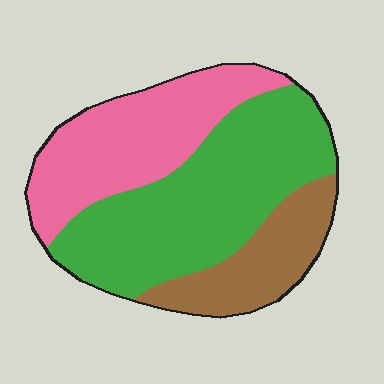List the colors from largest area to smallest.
From largest to smallest: green, pink, brown.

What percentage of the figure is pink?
Pink covers 33% of the figure.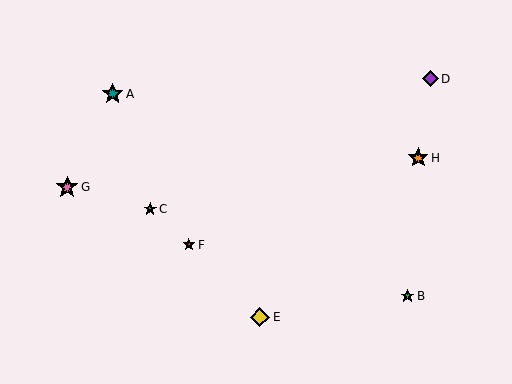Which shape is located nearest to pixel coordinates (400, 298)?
The green star (labeled B) at (407, 296) is nearest to that location.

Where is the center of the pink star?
The center of the pink star is at (67, 187).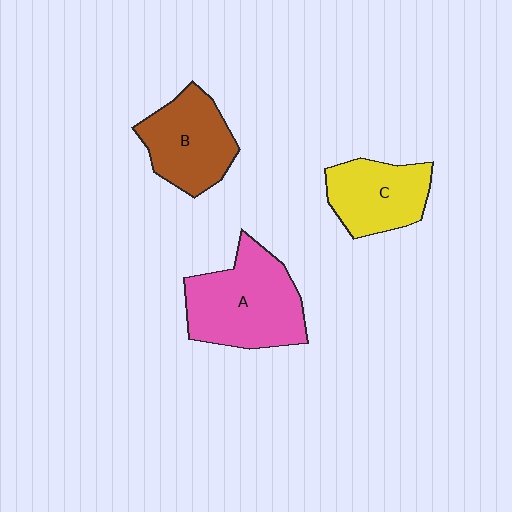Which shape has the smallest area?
Shape C (yellow).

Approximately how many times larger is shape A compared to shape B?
Approximately 1.3 times.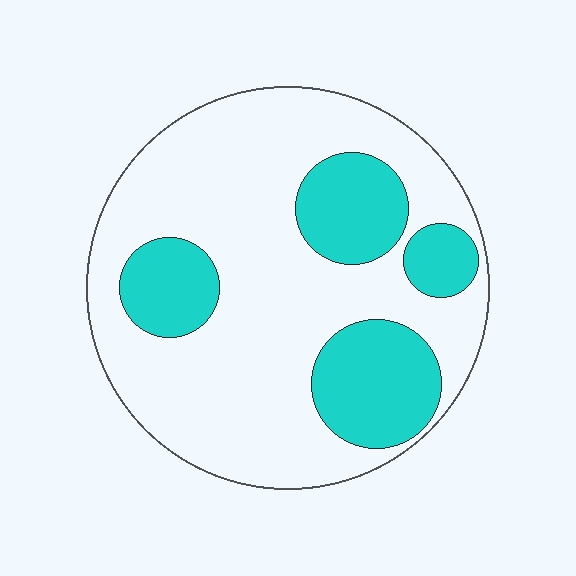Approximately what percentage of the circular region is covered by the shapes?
Approximately 30%.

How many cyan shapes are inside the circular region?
4.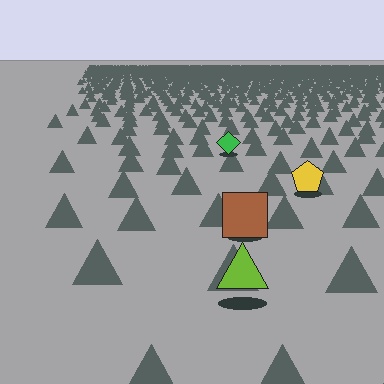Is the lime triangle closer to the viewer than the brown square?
Yes. The lime triangle is closer — you can tell from the texture gradient: the ground texture is coarser near it.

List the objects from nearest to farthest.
From nearest to farthest: the lime triangle, the brown square, the yellow pentagon, the green diamond.